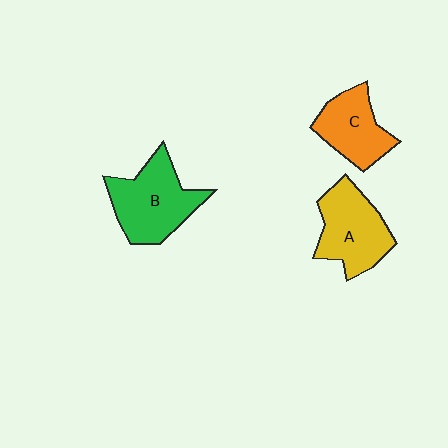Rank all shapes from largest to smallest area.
From largest to smallest: B (green), A (yellow), C (orange).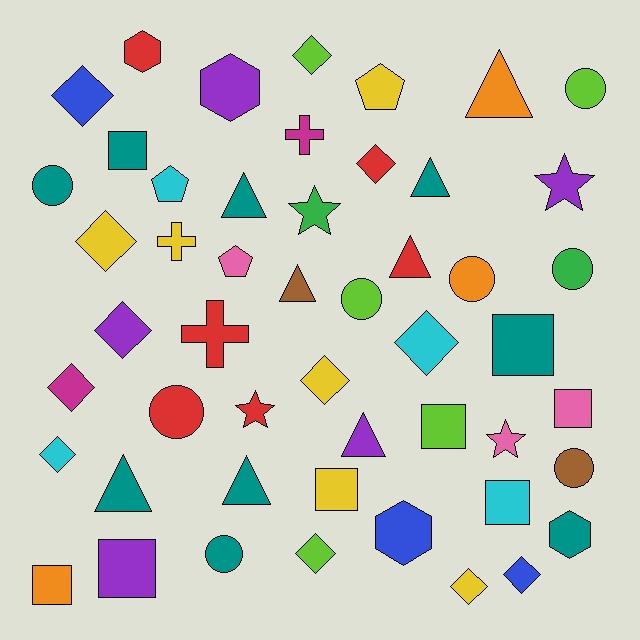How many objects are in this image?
There are 50 objects.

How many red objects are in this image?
There are 6 red objects.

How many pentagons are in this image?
There are 3 pentagons.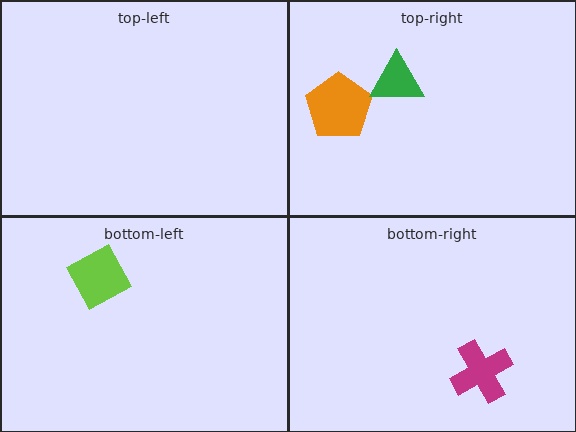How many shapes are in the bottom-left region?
1.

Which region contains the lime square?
The bottom-left region.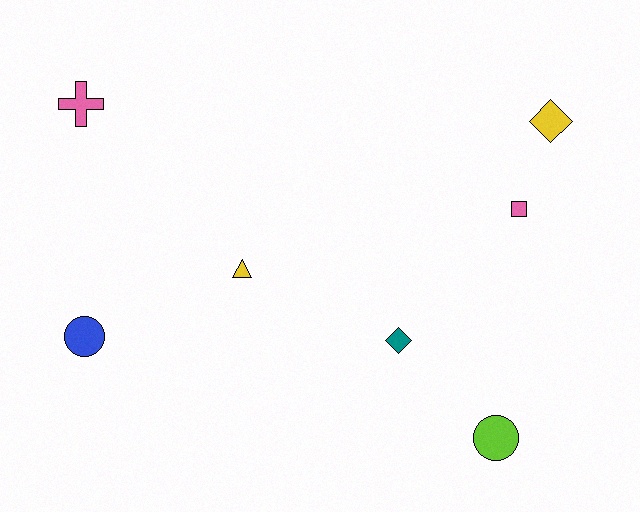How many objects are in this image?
There are 7 objects.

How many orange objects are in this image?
There are no orange objects.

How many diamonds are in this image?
There are 2 diamonds.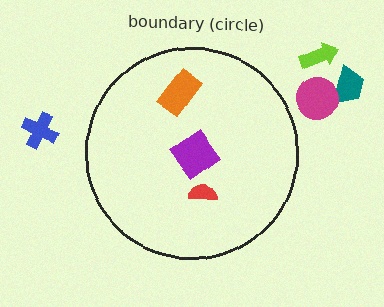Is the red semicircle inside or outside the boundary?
Inside.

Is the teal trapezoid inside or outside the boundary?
Outside.